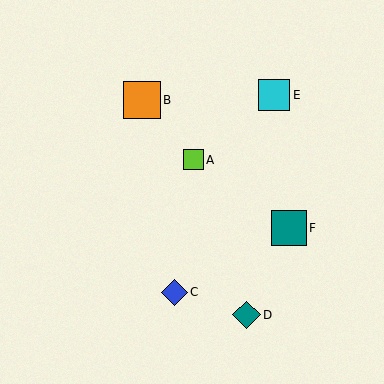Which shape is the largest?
The orange square (labeled B) is the largest.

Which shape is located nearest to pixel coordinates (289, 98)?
The cyan square (labeled E) at (274, 95) is nearest to that location.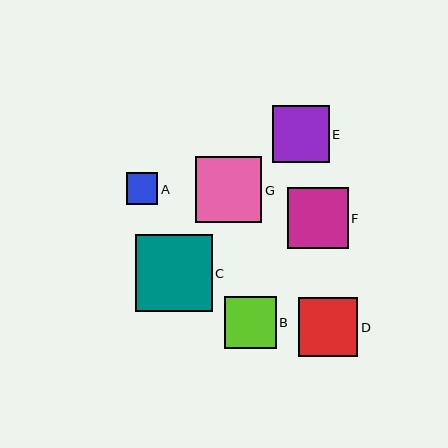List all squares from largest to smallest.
From largest to smallest: C, G, F, D, E, B, A.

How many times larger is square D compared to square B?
Square D is approximately 1.2 times the size of square B.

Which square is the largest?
Square C is the largest with a size of approximately 77 pixels.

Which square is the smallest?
Square A is the smallest with a size of approximately 32 pixels.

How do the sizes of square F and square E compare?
Square F and square E are approximately the same size.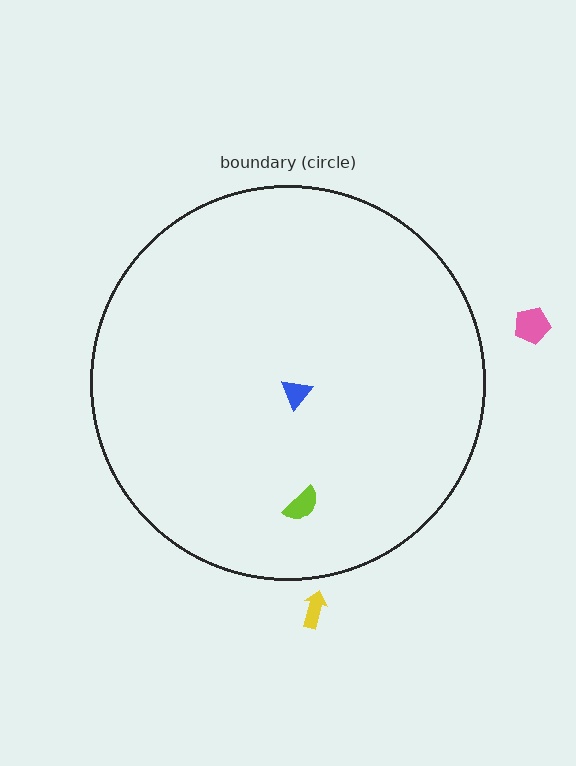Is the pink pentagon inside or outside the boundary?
Outside.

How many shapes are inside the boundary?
2 inside, 2 outside.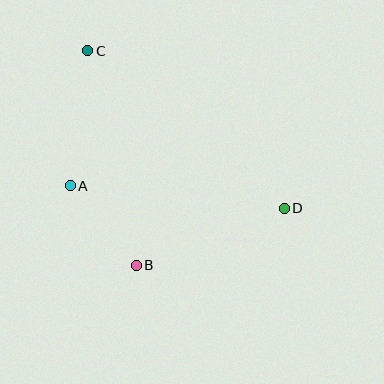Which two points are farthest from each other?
Points C and D are farthest from each other.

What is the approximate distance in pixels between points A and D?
The distance between A and D is approximately 215 pixels.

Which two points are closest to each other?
Points A and B are closest to each other.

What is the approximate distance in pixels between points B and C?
The distance between B and C is approximately 220 pixels.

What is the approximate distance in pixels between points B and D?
The distance between B and D is approximately 158 pixels.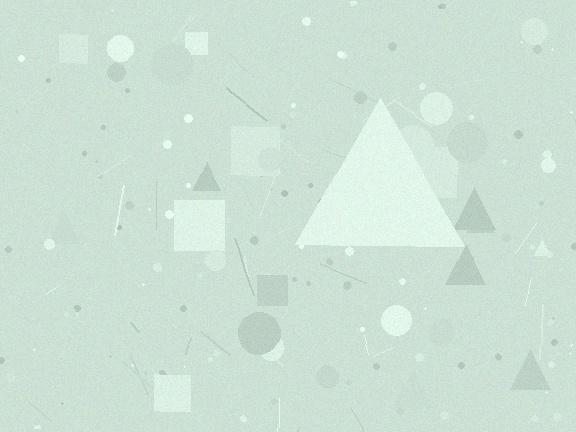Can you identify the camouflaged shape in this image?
The camouflaged shape is a triangle.